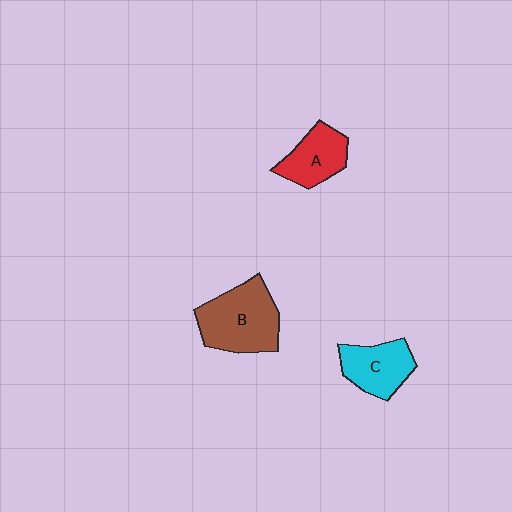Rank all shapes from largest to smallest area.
From largest to smallest: B (brown), C (cyan), A (red).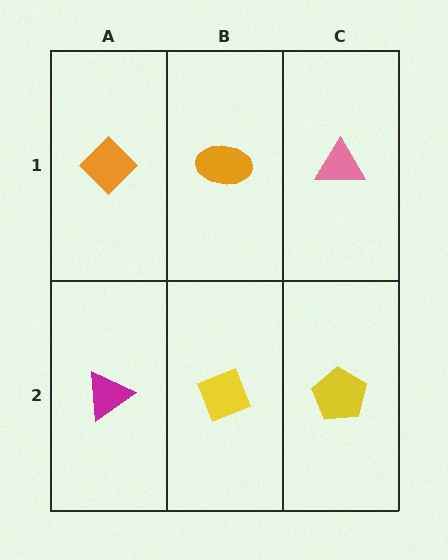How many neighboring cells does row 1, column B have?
3.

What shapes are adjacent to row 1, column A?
A magenta triangle (row 2, column A), an orange ellipse (row 1, column B).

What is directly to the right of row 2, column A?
A yellow diamond.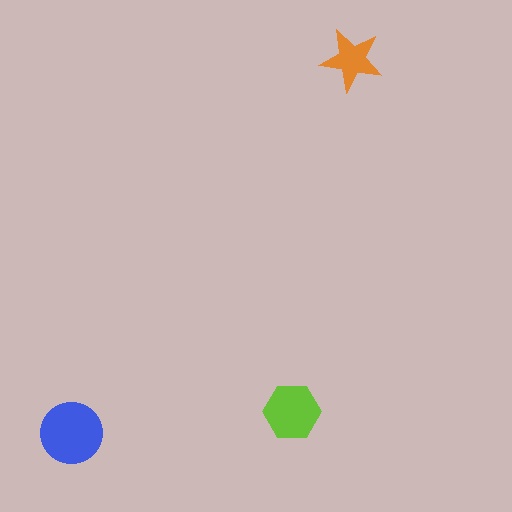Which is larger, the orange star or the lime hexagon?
The lime hexagon.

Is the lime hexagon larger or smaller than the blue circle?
Smaller.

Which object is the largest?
The blue circle.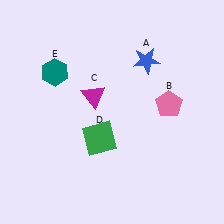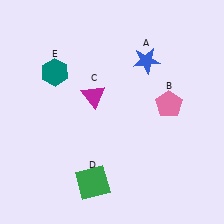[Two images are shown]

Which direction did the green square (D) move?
The green square (D) moved down.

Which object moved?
The green square (D) moved down.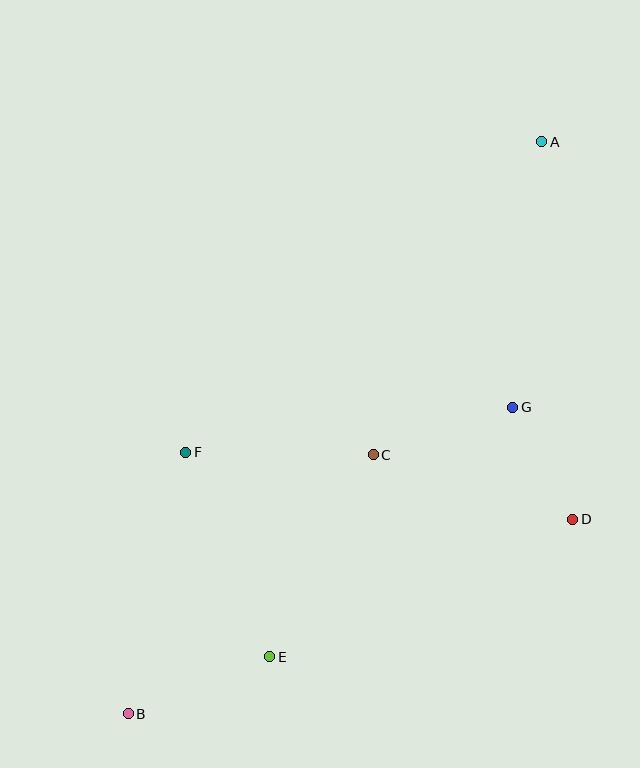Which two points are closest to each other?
Points D and G are closest to each other.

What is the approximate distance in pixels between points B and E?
The distance between B and E is approximately 153 pixels.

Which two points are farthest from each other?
Points A and B are farthest from each other.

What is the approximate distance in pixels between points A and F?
The distance between A and F is approximately 472 pixels.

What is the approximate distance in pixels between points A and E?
The distance between A and E is approximately 582 pixels.